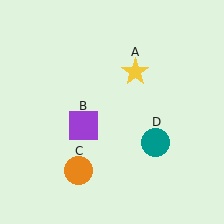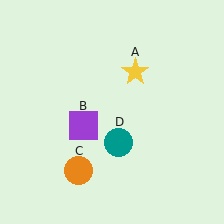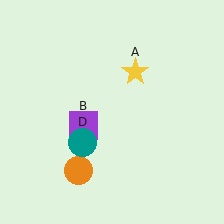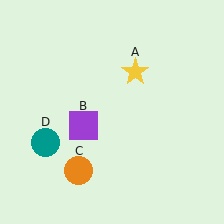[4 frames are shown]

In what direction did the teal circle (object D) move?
The teal circle (object D) moved left.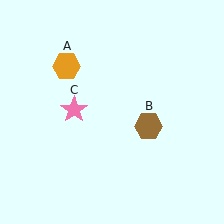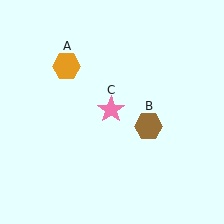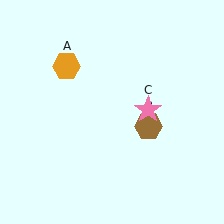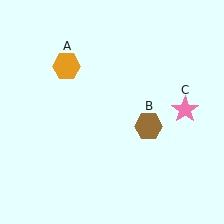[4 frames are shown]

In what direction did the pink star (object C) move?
The pink star (object C) moved right.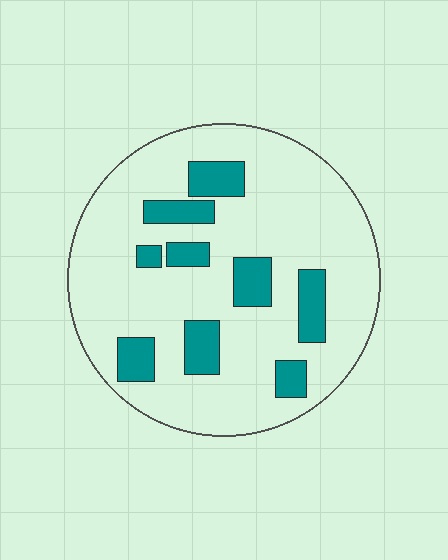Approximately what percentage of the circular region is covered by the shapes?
Approximately 20%.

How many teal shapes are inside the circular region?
9.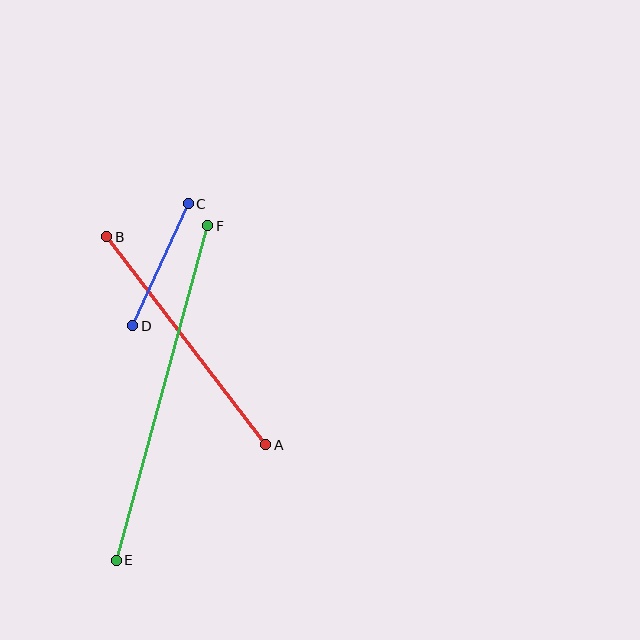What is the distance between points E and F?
The distance is approximately 347 pixels.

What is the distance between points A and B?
The distance is approximately 262 pixels.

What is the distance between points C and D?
The distance is approximately 134 pixels.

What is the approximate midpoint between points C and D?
The midpoint is at approximately (161, 265) pixels.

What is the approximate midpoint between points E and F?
The midpoint is at approximately (162, 393) pixels.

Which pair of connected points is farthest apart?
Points E and F are farthest apart.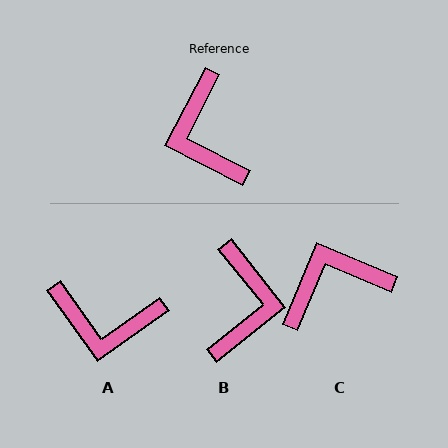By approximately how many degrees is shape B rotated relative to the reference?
Approximately 156 degrees counter-clockwise.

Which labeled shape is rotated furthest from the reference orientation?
B, about 156 degrees away.